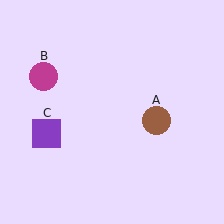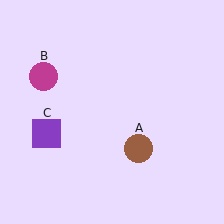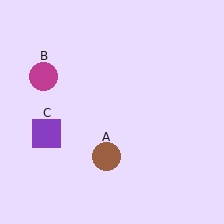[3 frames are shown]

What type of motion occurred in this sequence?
The brown circle (object A) rotated clockwise around the center of the scene.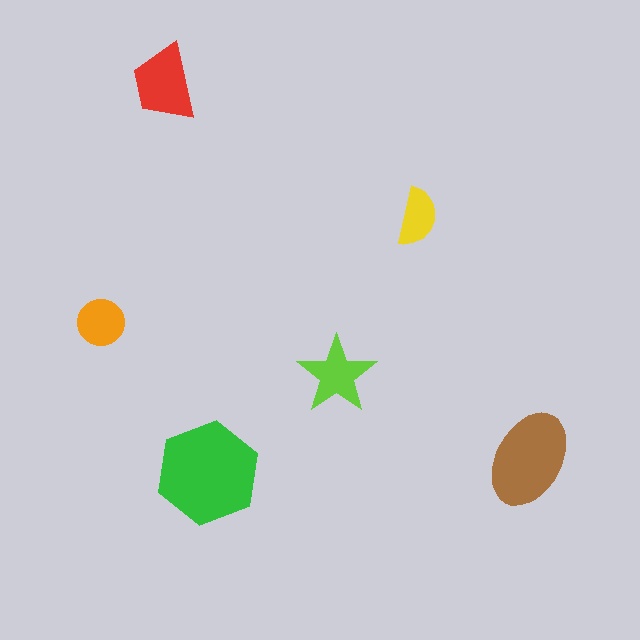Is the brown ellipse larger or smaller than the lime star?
Larger.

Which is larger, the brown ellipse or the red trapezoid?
The brown ellipse.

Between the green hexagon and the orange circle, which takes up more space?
The green hexagon.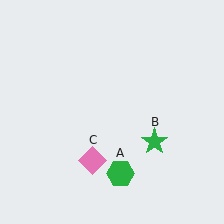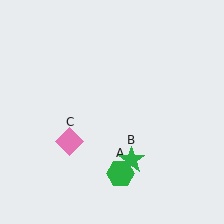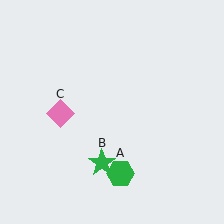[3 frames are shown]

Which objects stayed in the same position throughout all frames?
Green hexagon (object A) remained stationary.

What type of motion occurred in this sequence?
The green star (object B), pink diamond (object C) rotated clockwise around the center of the scene.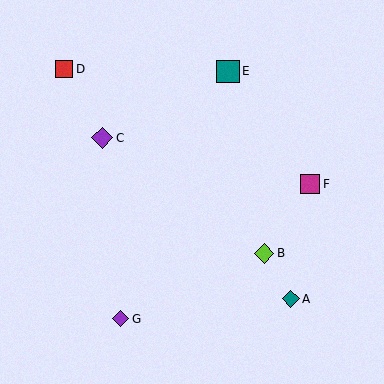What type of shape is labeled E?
Shape E is a teal square.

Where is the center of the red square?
The center of the red square is at (64, 69).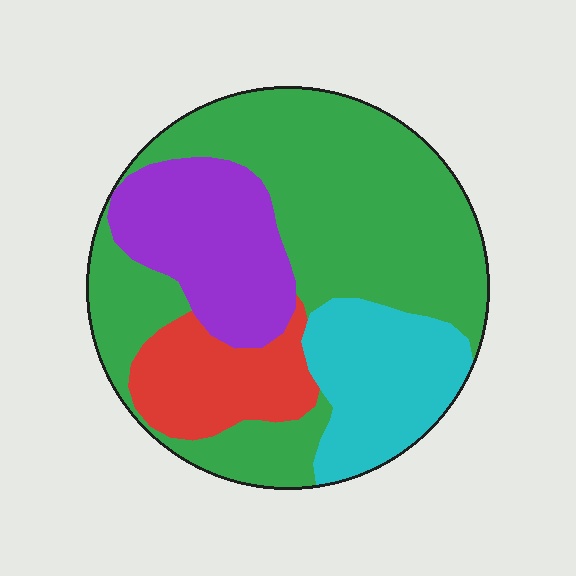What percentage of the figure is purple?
Purple covers 19% of the figure.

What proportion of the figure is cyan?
Cyan takes up less than a quarter of the figure.